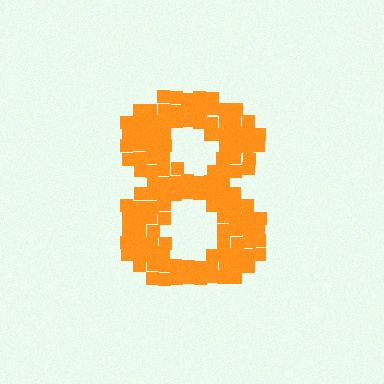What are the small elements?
The small elements are squares.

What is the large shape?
The large shape is the digit 8.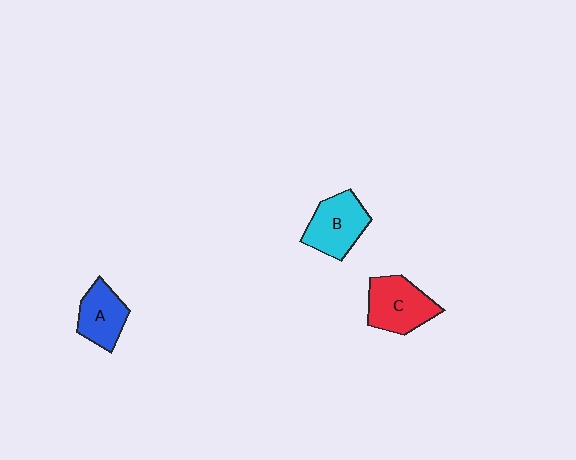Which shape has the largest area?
Shape C (red).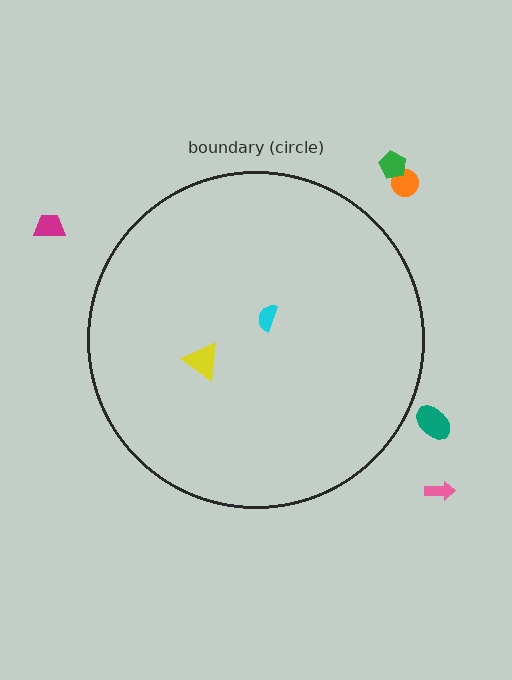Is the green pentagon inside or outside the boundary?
Outside.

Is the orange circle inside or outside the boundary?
Outside.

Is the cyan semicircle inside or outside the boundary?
Inside.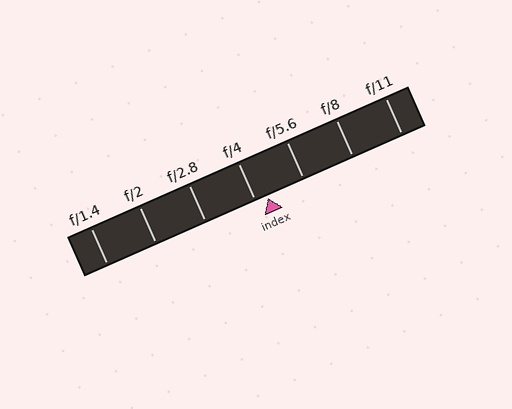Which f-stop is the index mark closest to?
The index mark is closest to f/4.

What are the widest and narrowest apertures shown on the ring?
The widest aperture shown is f/1.4 and the narrowest is f/11.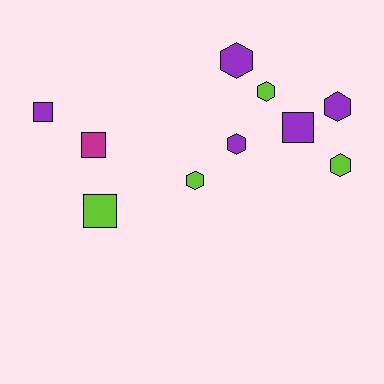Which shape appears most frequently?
Hexagon, with 6 objects.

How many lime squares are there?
There is 1 lime square.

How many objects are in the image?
There are 10 objects.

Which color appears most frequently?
Purple, with 5 objects.